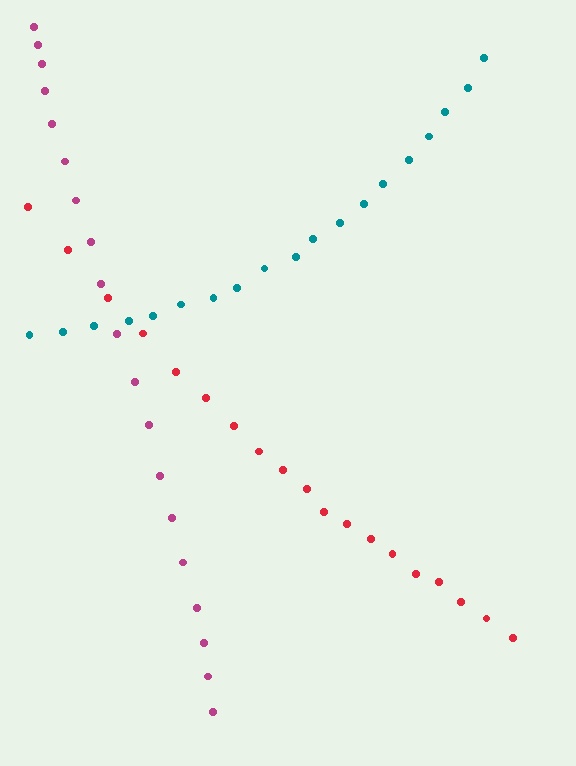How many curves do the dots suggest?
There are 3 distinct paths.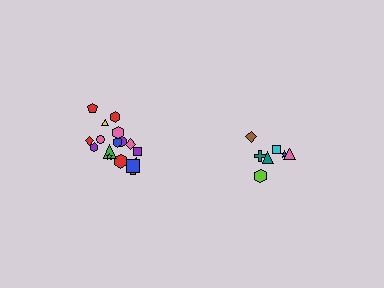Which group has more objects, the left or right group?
The left group.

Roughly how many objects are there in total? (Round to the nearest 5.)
Roughly 25 objects in total.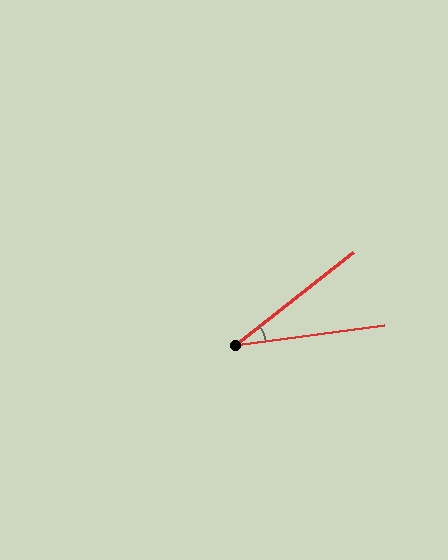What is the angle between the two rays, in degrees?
Approximately 31 degrees.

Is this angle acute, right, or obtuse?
It is acute.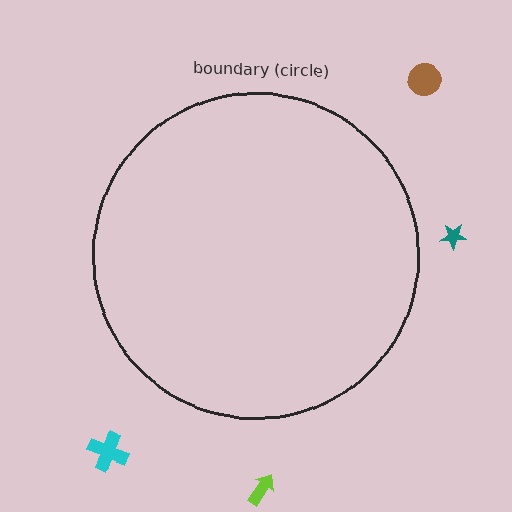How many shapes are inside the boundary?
0 inside, 4 outside.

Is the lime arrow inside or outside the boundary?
Outside.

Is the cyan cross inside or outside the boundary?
Outside.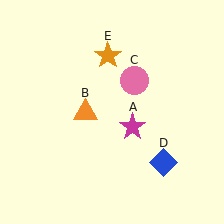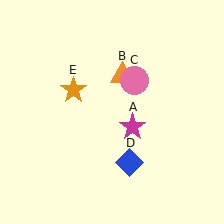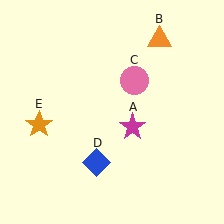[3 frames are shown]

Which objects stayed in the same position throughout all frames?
Magenta star (object A) and pink circle (object C) remained stationary.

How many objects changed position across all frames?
3 objects changed position: orange triangle (object B), blue diamond (object D), orange star (object E).